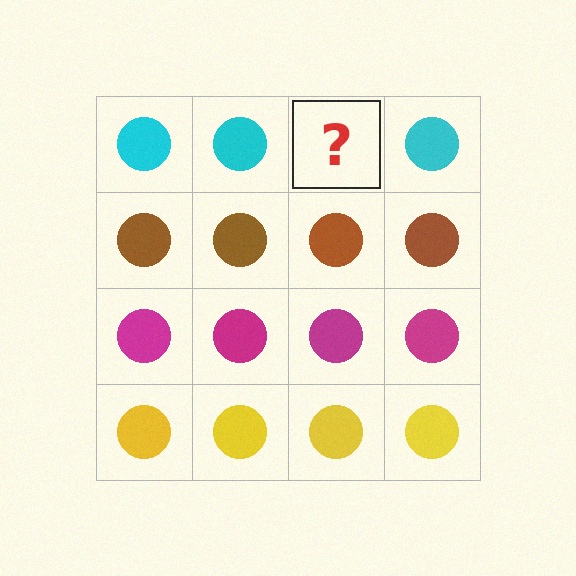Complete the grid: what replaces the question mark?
The question mark should be replaced with a cyan circle.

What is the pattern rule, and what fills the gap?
The rule is that each row has a consistent color. The gap should be filled with a cyan circle.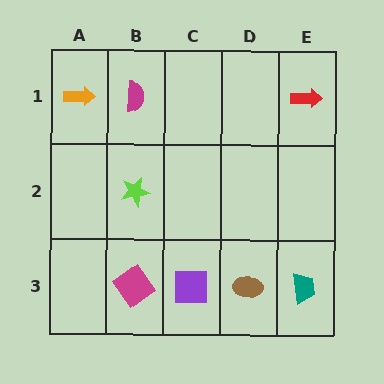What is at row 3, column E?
A teal trapezoid.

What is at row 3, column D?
A brown ellipse.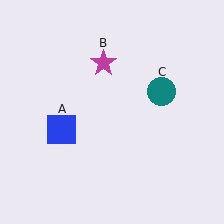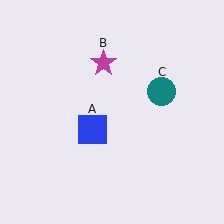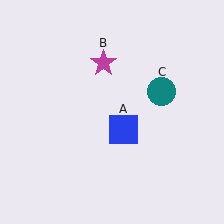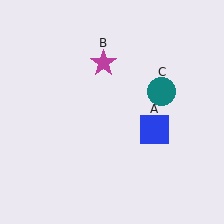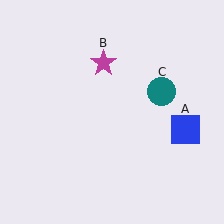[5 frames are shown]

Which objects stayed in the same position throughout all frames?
Magenta star (object B) and teal circle (object C) remained stationary.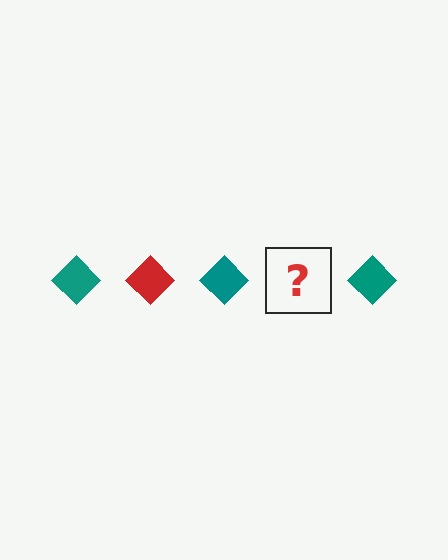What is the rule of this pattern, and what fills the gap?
The rule is that the pattern cycles through teal, red diamonds. The gap should be filled with a red diamond.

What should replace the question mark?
The question mark should be replaced with a red diamond.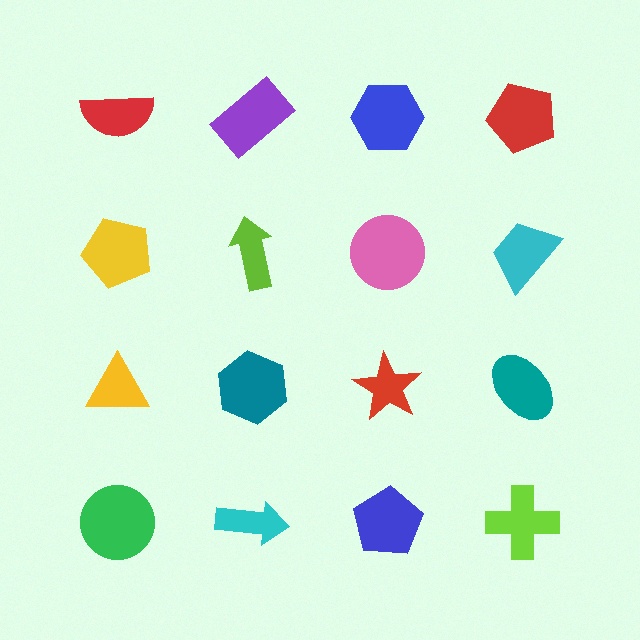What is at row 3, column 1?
A yellow triangle.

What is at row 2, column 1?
A yellow pentagon.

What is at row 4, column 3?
A blue pentagon.